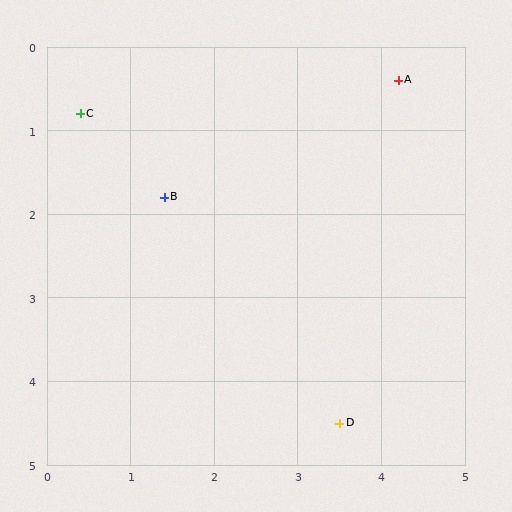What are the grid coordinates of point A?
Point A is at approximately (4.2, 0.4).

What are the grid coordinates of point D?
Point D is at approximately (3.5, 4.5).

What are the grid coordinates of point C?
Point C is at approximately (0.4, 0.8).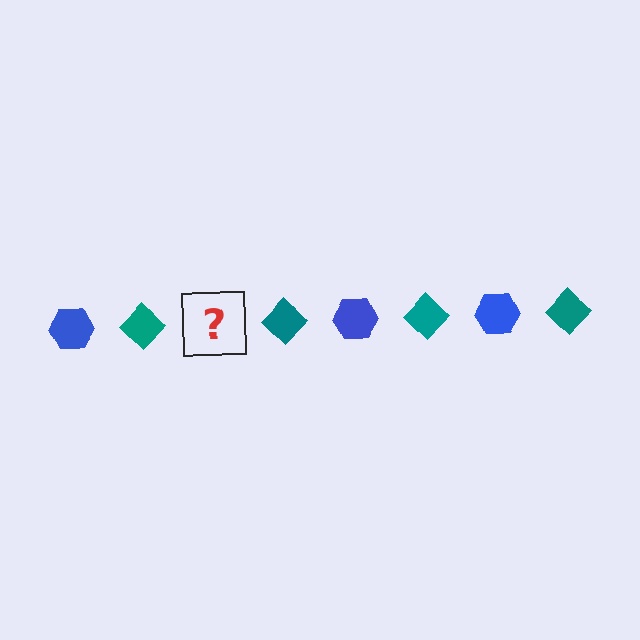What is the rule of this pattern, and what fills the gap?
The rule is that the pattern alternates between blue hexagon and teal diamond. The gap should be filled with a blue hexagon.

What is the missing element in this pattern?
The missing element is a blue hexagon.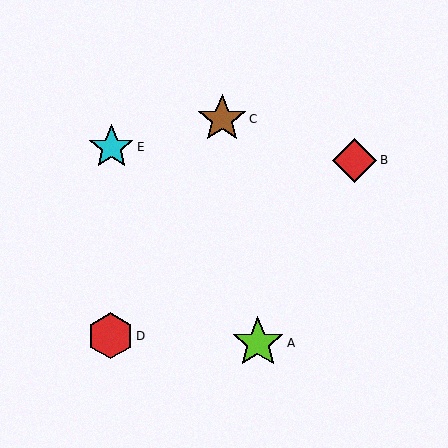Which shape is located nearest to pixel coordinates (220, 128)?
The brown star (labeled C) at (222, 119) is nearest to that location.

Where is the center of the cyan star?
The center of the cyan star is at (111, 147).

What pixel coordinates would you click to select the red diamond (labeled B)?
Click at (355, 160) to select the red diamond B.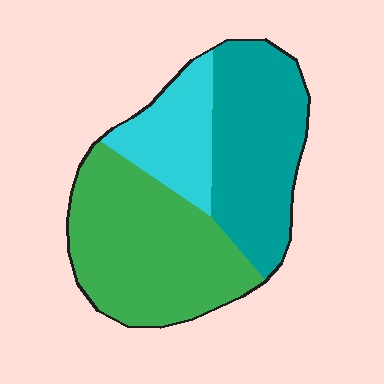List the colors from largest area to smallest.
From largest to smallest: green, teal, cyan.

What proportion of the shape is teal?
Teal takes up between a quarter and a half of the shape.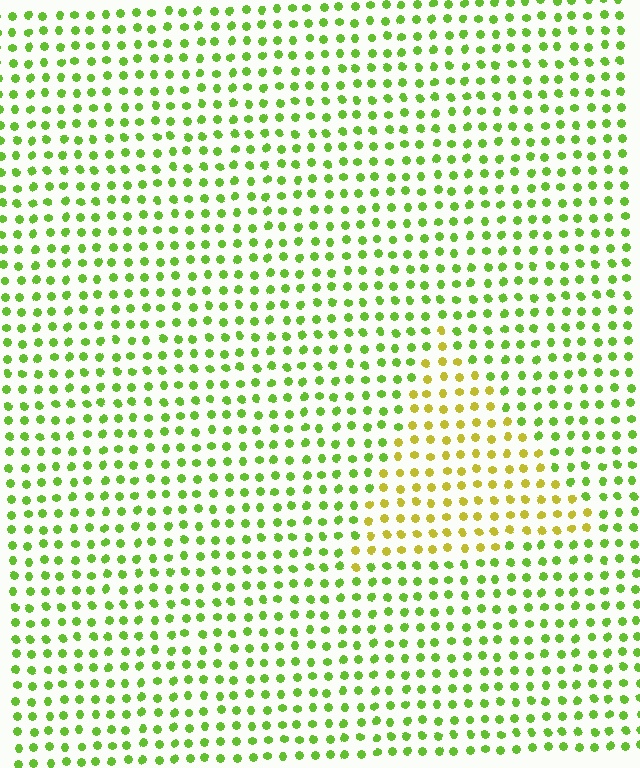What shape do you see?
I see a triangle.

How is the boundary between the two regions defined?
The boundary is defined purely by a slight shift in hue (about 40 degrees). Spacing, size, and orientation are identical on both sides.